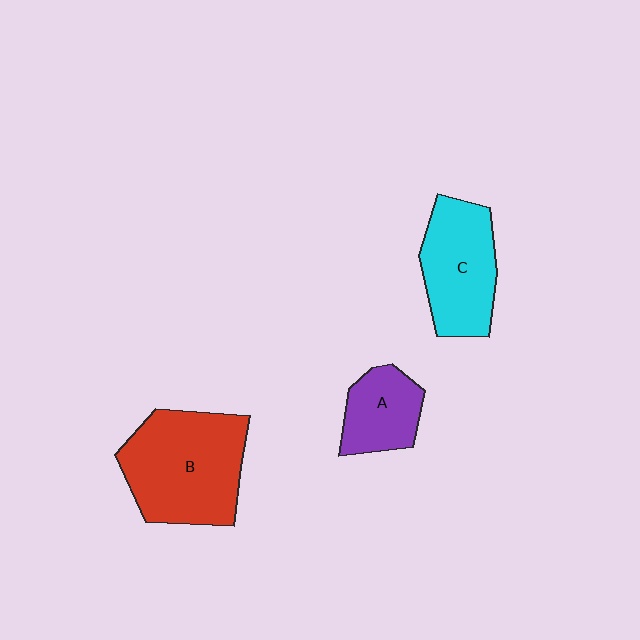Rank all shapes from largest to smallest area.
From largest to smallest: B (red), C (cyan), A (purple).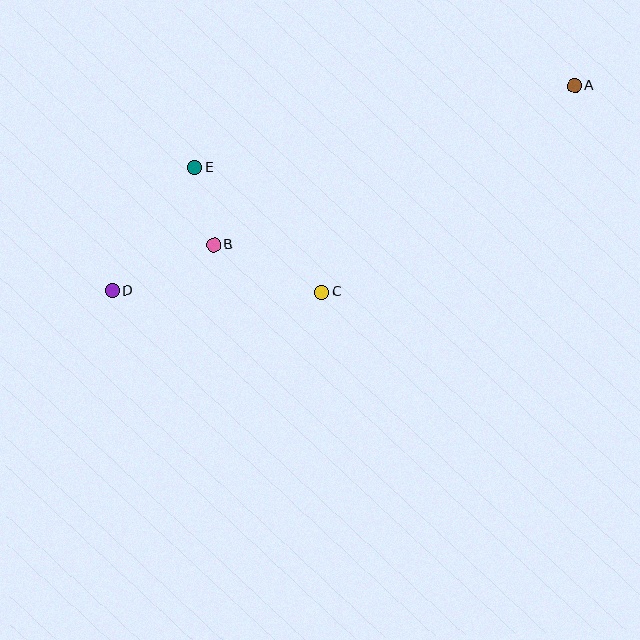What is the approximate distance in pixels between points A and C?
The distance between A and C is approximately 326 pixels.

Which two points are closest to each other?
Points B and E are closest to each other.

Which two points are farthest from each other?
Points A and D are farthest from each other.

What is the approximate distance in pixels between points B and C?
The distance between B and C is approximately 118 pixels.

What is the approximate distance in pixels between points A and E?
The distance between A and E is approximately 389 pixels.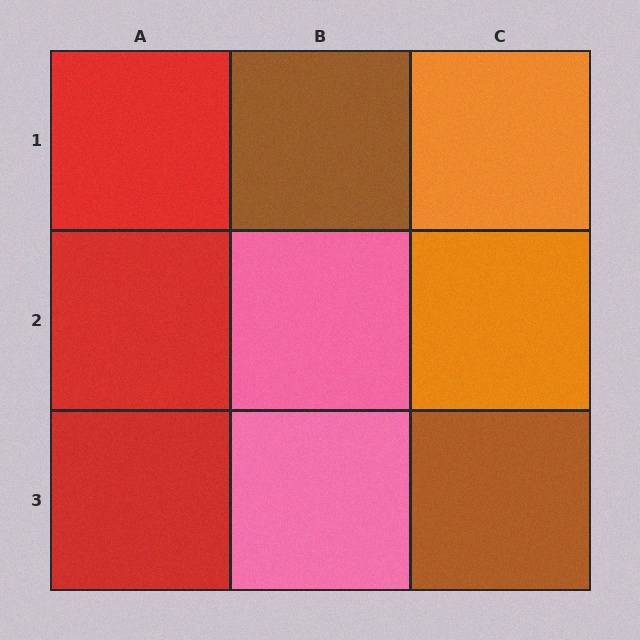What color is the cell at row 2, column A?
Red.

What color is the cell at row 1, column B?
Brown.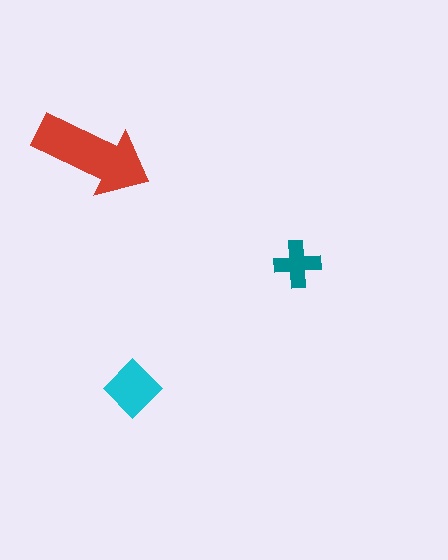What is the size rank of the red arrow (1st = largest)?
1st.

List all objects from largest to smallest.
The red arrow, the cyan diamond, the teal cross.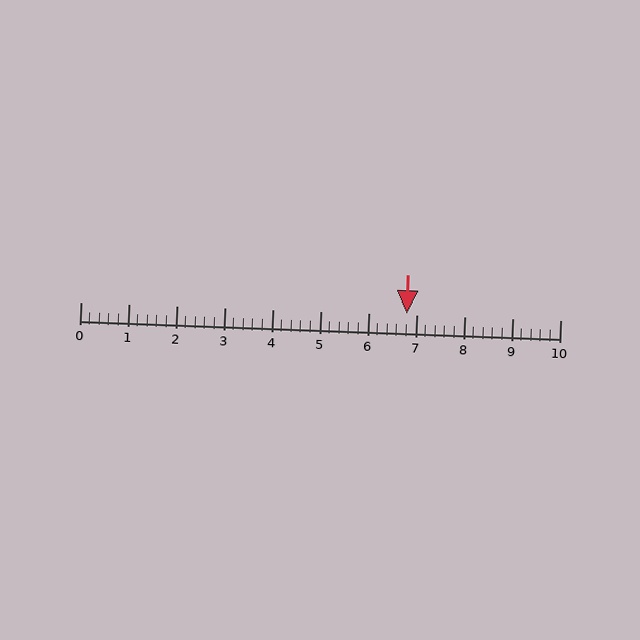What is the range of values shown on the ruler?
The ruler shows values from 0 to 10.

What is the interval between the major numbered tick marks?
The major tick marks are spaced 1 units apart.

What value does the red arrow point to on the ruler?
The red arrow points to approximately 6.8.